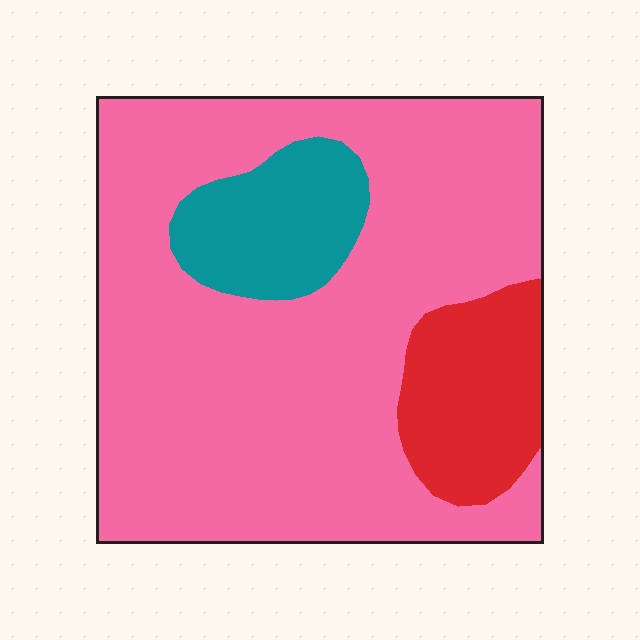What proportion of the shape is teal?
Teal covers 12% of the shape.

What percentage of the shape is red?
Red takes up less than a quarter of the shape.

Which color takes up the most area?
Pink, at roughly 75%.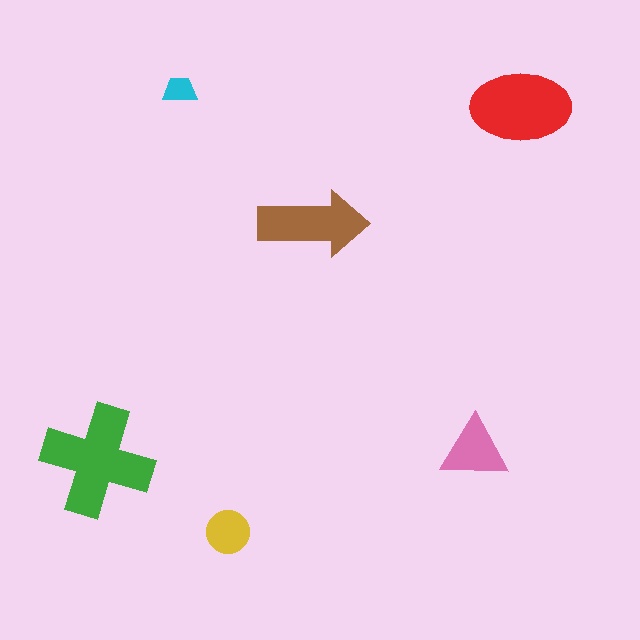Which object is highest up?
The cyan trapezoid is topmost.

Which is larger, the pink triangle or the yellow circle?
The pink triangle.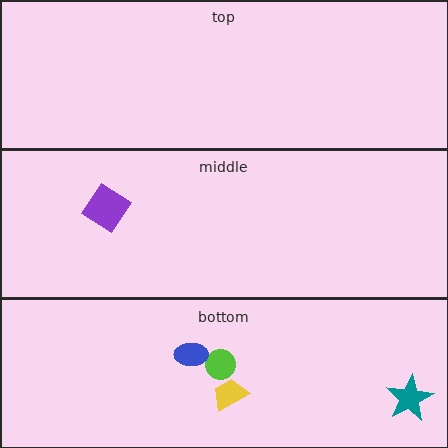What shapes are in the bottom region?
The lime circle, the yellow trapezoid, the teal star, the blue ellipse.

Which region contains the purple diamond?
The middle region.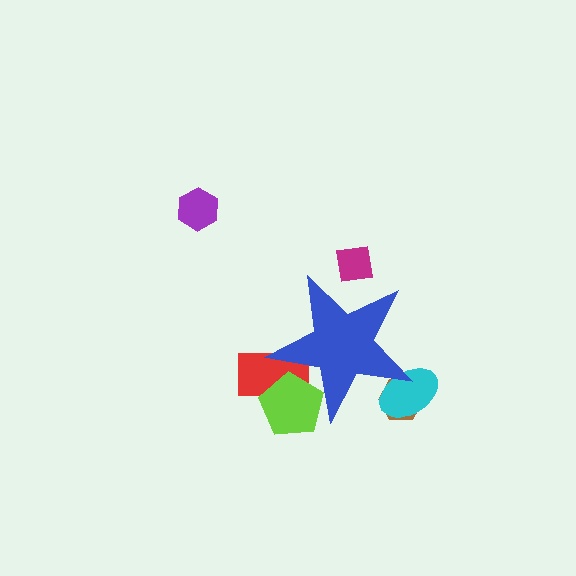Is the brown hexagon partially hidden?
Yes, the brown hexagon is partially hidden behind the blue star.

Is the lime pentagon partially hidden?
Yes, the lime pentagon is partially hidden behind the blue star.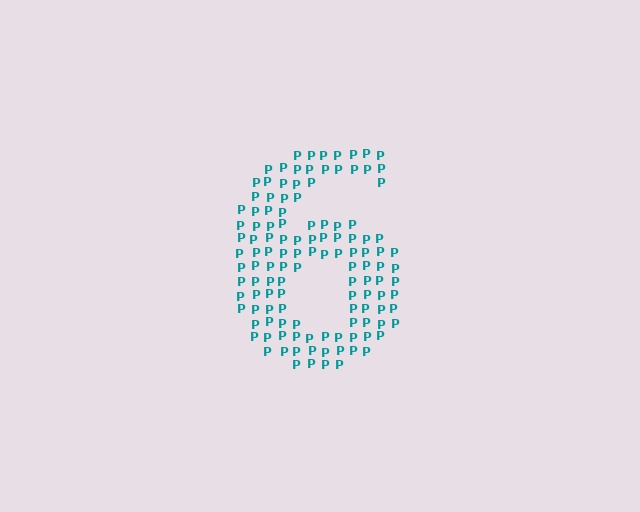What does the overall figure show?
The overall figure shows the digit 6.